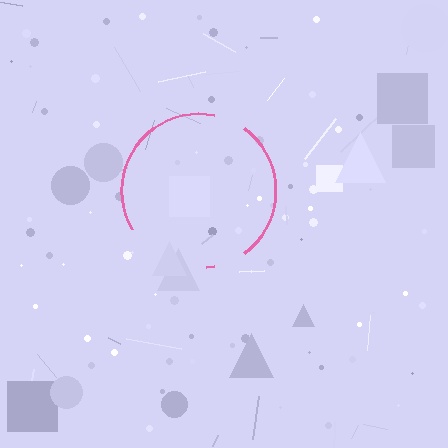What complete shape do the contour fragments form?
The contour fragments form a circle.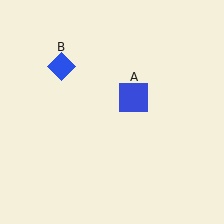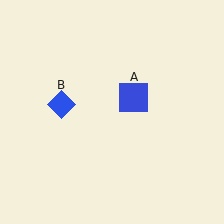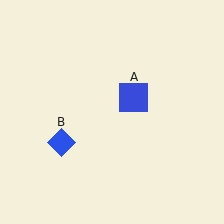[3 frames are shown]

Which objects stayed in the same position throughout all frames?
Blue square (object A) remained stationary.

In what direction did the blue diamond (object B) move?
The blue diamond (object B) moved down.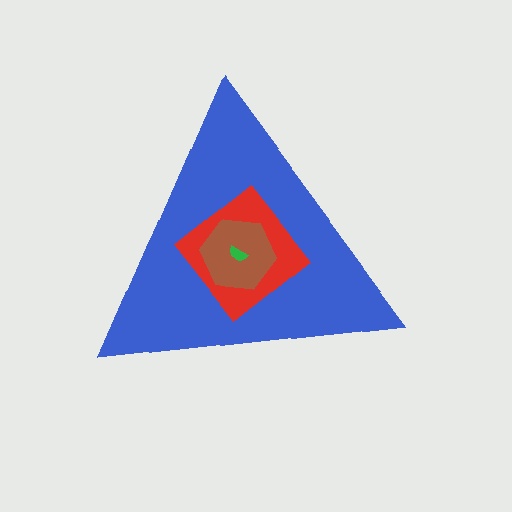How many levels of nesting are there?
4.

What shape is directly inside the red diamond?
The brown hexagon.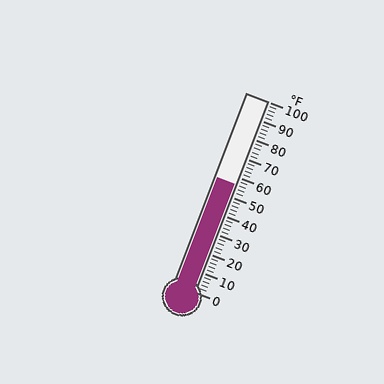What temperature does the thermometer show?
The thermometer shows approximately 56°F.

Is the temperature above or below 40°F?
The temperature is above 40°F.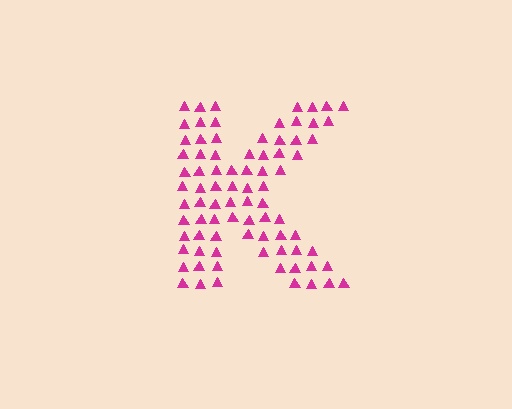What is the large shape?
The large shape is the letter K.